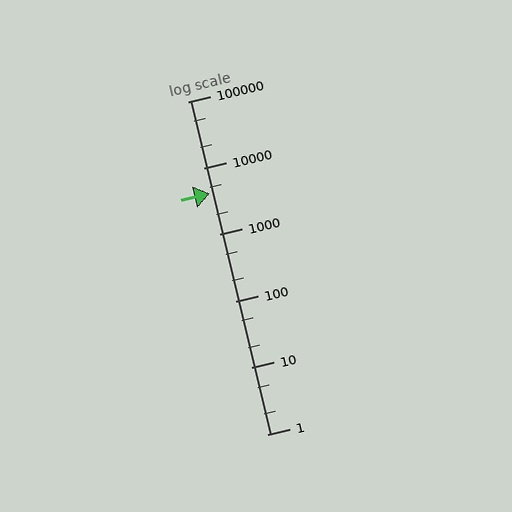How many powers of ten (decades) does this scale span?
The scale spans 5 decades, from 1 to 100000.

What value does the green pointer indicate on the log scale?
The pointer indicates approximately 4200.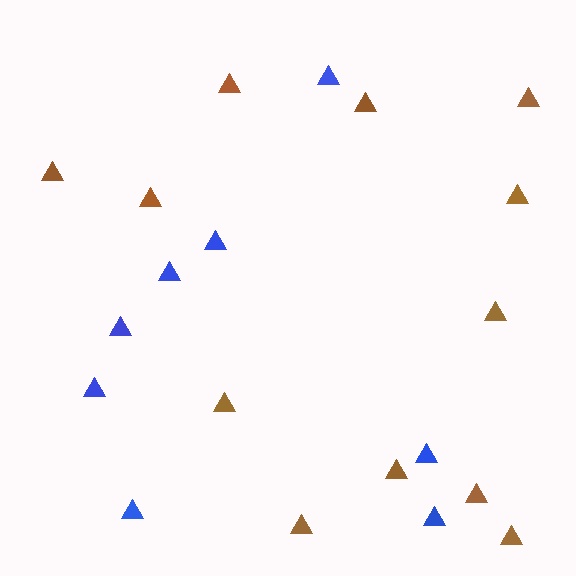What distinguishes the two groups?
There are 2 groups: one group of brown triangles (12) and one group of blue triangles (8).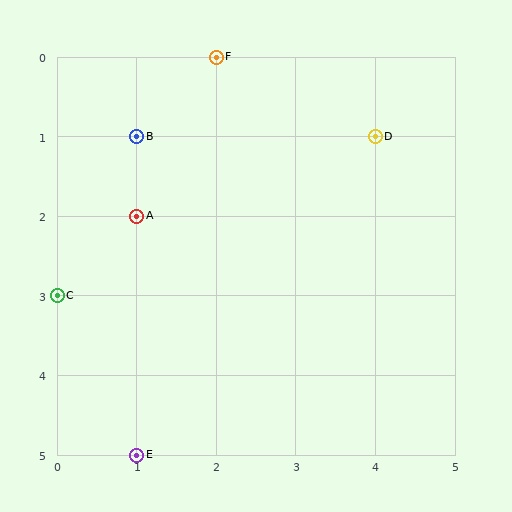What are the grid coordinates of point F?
Point F is at grid coordinates (2, 0).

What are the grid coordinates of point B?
Point B is at grid coordinates (1, 1).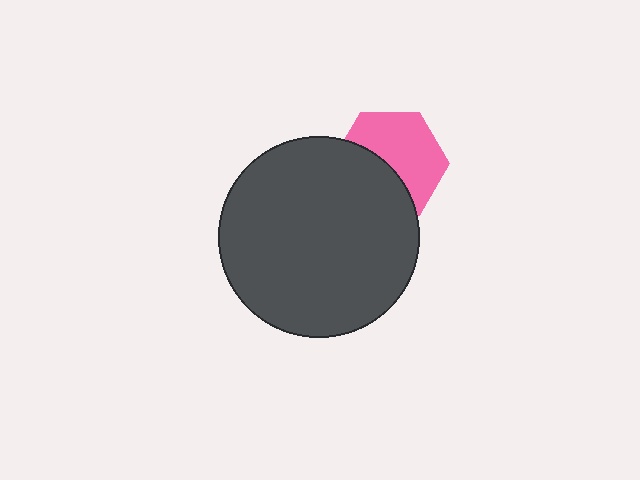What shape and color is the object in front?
The object in front is a dark gray circle.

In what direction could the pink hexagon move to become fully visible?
The pink hexagon could move toward the upper-right. That would shift it out from behind the dark gray circle entirely.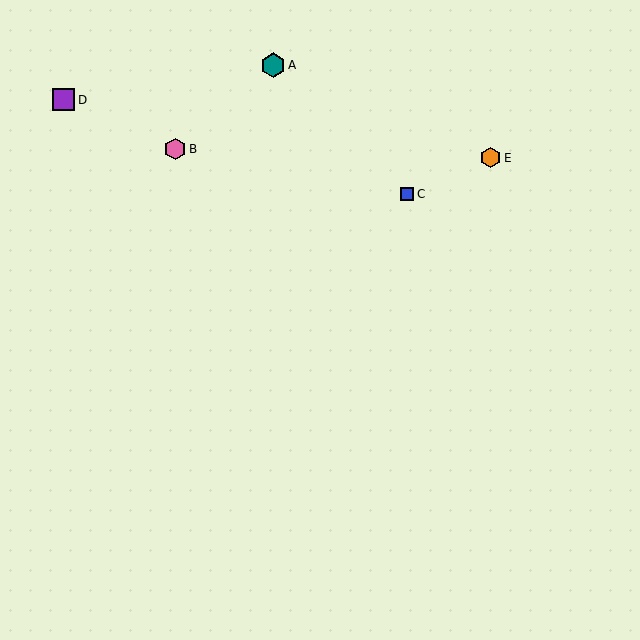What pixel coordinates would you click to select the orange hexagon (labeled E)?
Click at (491, 158) to select the orange hexagon E.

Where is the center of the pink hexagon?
The center of the pink hexagon is at (175, 149).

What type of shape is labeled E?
Shape E is an orange hexagon.